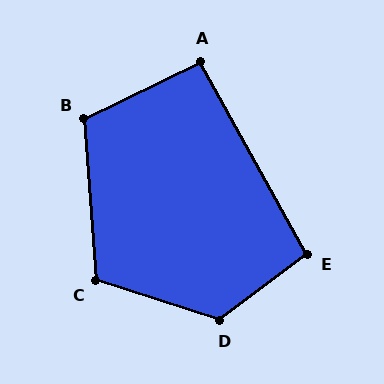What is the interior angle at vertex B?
Approximately 112 degrees (obtuse).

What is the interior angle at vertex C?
Approximately 112 degrees (obtuse).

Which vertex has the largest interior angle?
D, at approximately 126 degrees.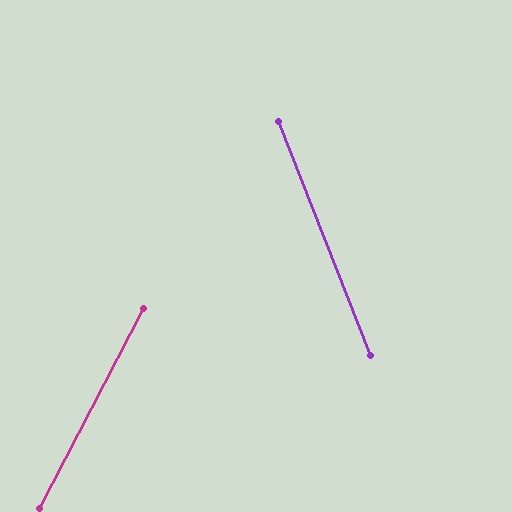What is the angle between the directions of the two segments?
Approximately 49 degrees.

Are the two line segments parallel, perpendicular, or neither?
Neither parallel nor perpendicular — they differ by about 49°.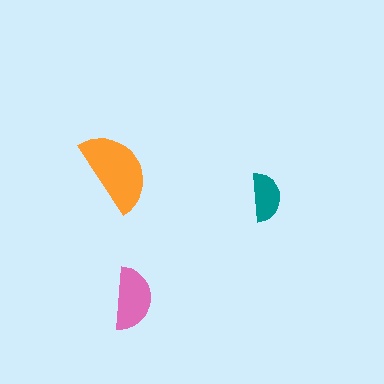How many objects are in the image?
There are 3 objects in the image.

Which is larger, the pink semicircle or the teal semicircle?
The pink one.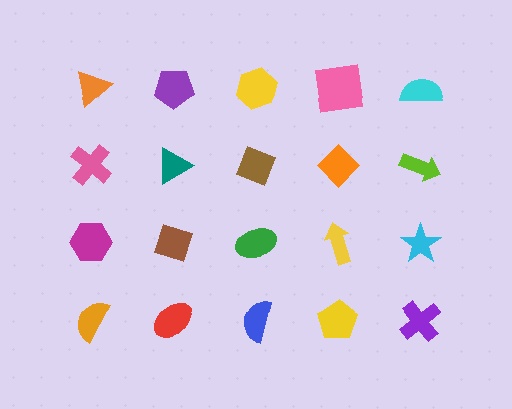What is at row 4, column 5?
A purple cross.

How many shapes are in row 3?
5 shapes.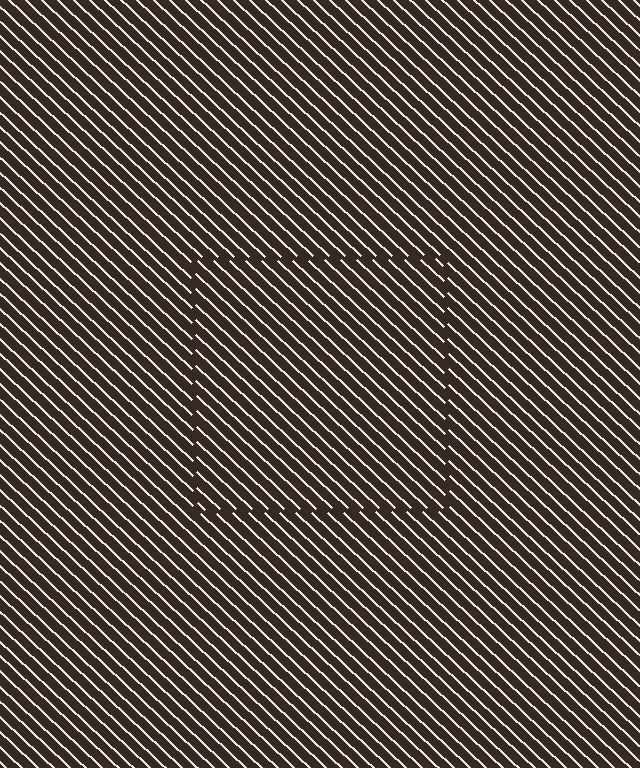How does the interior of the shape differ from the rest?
The interior of the shape contains the same grating, shifted by half a period — the contour is defined by the phase discontinuity where line-ends from the inner and outer gratings abut.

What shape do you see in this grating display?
An illusory square. The interior of the shape contains the same grating, shifted by half a period — the contour is defined by the phase discontinuity where line-ends from the inner and outer gratings abut.